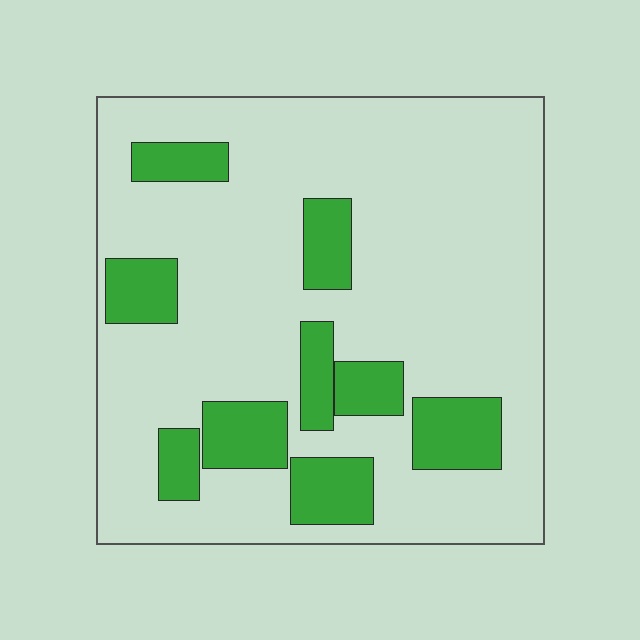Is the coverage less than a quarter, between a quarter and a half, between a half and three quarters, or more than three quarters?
Less than a quarter.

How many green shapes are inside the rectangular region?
9.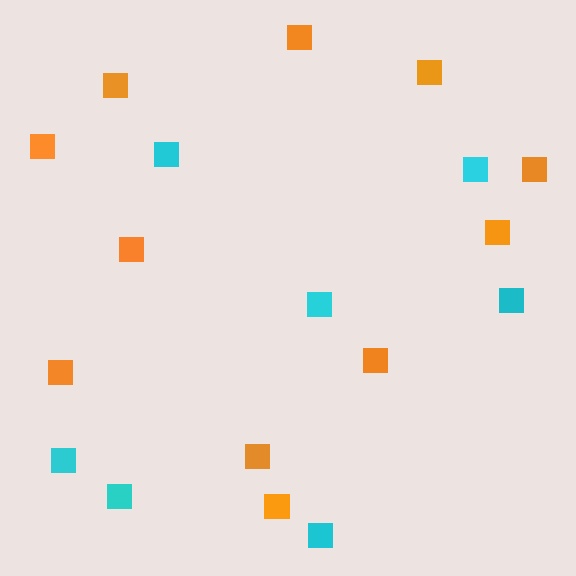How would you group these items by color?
There are 2 groups: one group of orange squares (11) and one group of cyan squares (7).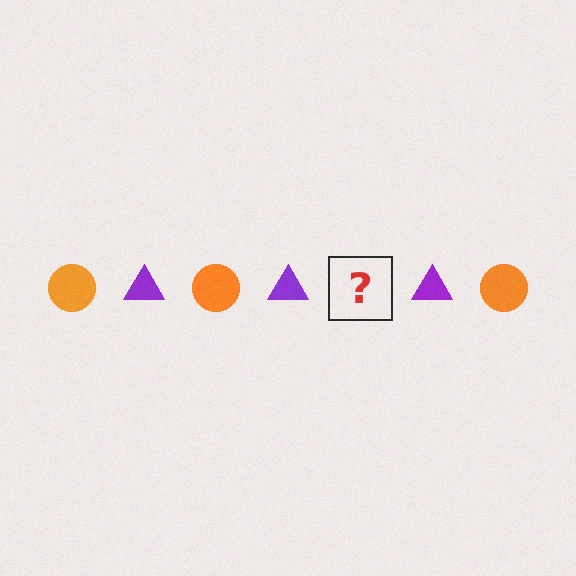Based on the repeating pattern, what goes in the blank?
The blank should be an orange circle.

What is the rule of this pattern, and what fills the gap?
The rule is that the pattern alternates between orange circle and purple triangle. The gap should be filled with an orange circle.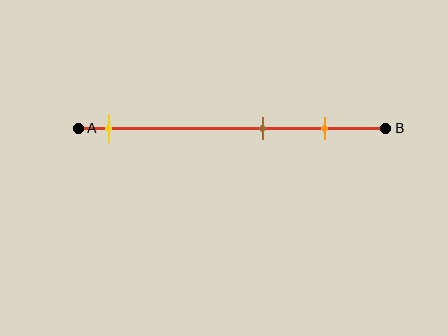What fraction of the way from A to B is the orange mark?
The orange mark is approximately 80% (0.8) of the way from A to B.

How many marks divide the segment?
There are 3 marks dividing the segment.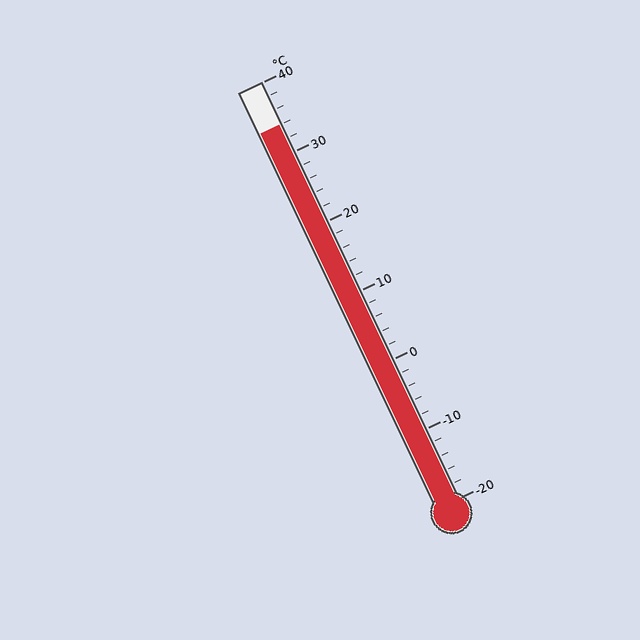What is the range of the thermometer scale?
The thermometer scale ranges from -20°C to 40°C.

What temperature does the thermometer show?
The thermometer shows approximately 34°C.